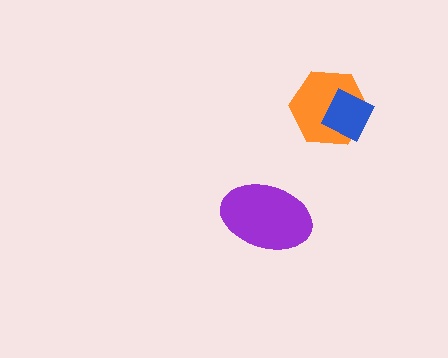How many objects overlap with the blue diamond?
1 object overlaps with the blue diamond.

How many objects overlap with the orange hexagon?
1 object overlaps with the orange hexagon.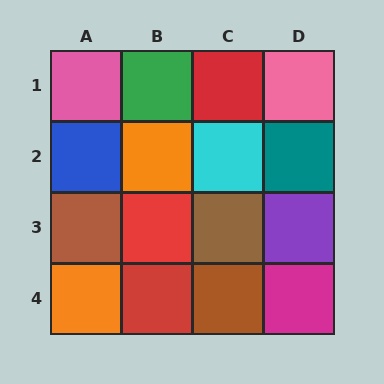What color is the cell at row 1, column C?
Red.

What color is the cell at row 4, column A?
Orange.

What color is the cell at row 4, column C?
Brown.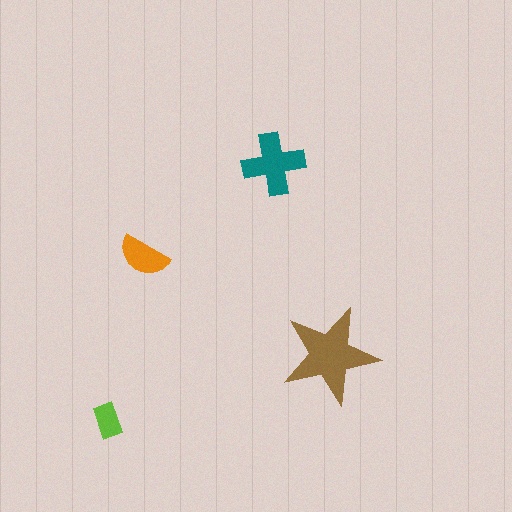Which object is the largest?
The brown star.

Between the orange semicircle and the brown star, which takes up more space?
The brown star.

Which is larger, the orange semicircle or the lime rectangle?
The orange semicircle.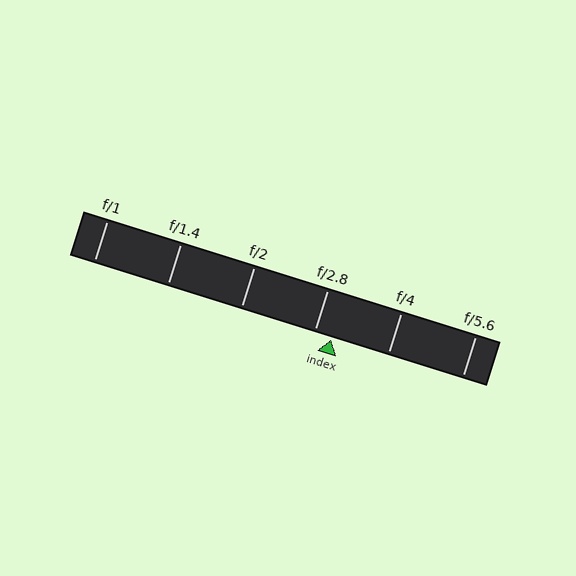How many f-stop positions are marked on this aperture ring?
There are 6 f-stop positions marked.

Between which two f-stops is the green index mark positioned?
The index mark is between f/2.8 and f/4.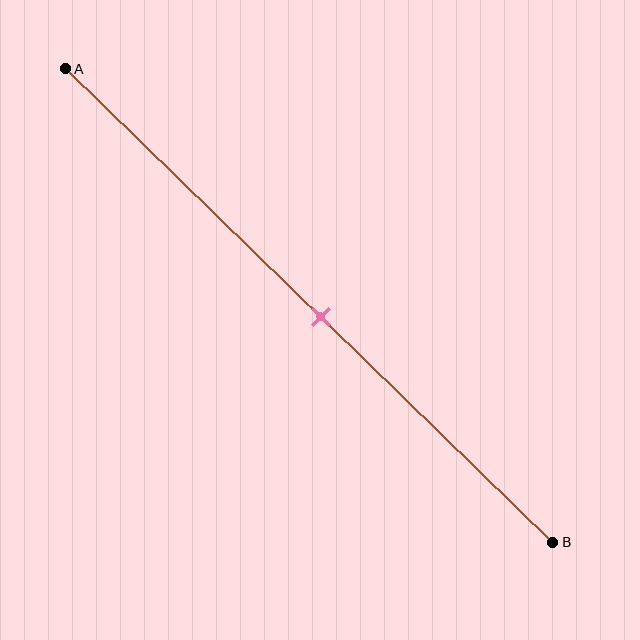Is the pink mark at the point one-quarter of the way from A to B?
No, the mark is at about 50% from A, not at the 25% one-quarter point.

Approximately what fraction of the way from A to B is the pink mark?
The pink mark is approximately 50% of the way from A to B.